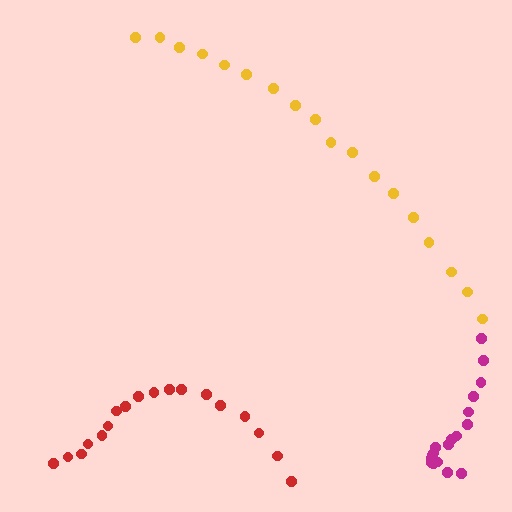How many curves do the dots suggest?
There are 3 distinct paths.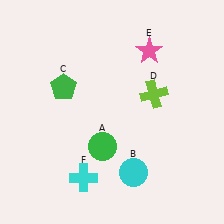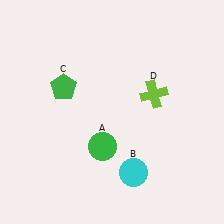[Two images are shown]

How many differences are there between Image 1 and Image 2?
There are 2 differences between the two images.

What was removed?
The cyan cross (F), the pink star (E) were removed in Image 2.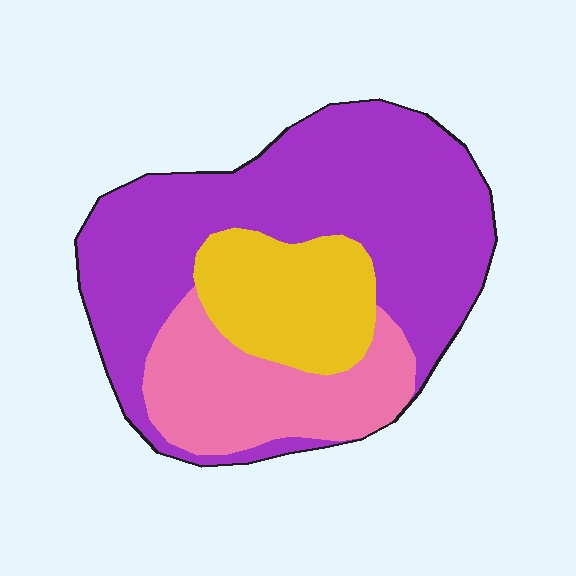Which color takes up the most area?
Purple, at roughly 60%.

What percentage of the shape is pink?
Pink covers 23% of the shape.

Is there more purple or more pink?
Purple.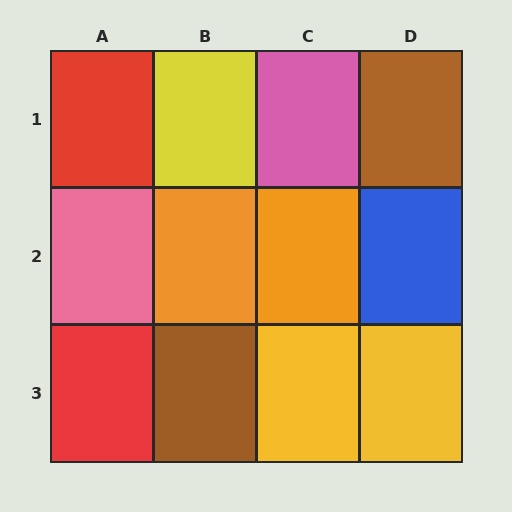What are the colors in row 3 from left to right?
Red, brown, yellow, yellow.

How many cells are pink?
2 cells are pink.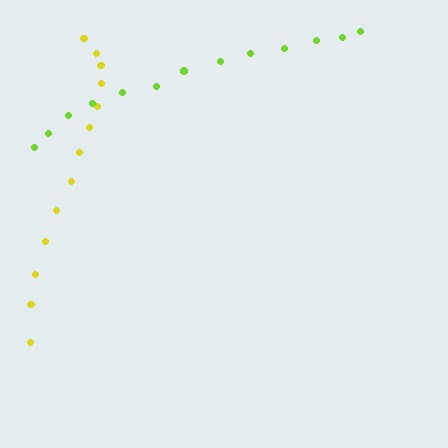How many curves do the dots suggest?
There are 2 distinct paths.